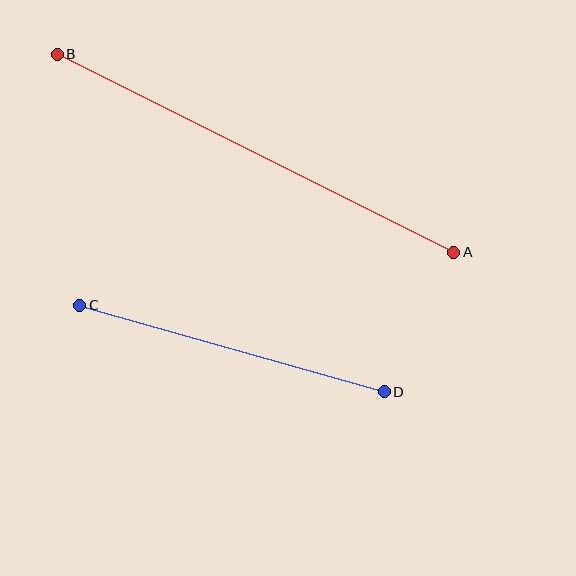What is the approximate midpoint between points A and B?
The midpoint is at approximately (256, 153) pixels.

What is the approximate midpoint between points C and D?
The midpoint is at approximately (232, 349) pixels.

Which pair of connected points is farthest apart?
Points A and B are farthest apart.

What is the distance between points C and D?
The distance is approximately 316 pixels.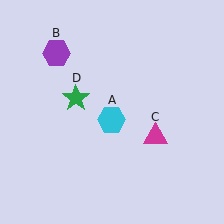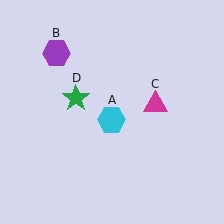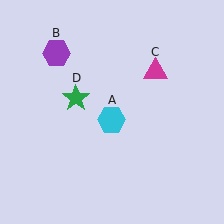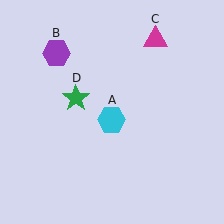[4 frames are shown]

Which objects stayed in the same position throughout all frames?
Cyan hexagon (object A) and purple hexagon (object B) and green star (object D) remained stationary.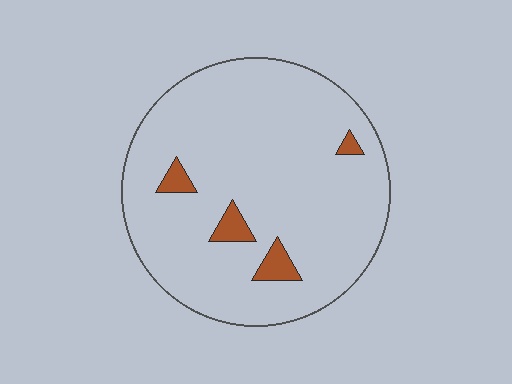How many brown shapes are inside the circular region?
4.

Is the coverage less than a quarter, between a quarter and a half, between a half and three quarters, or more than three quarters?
Less than a quarter.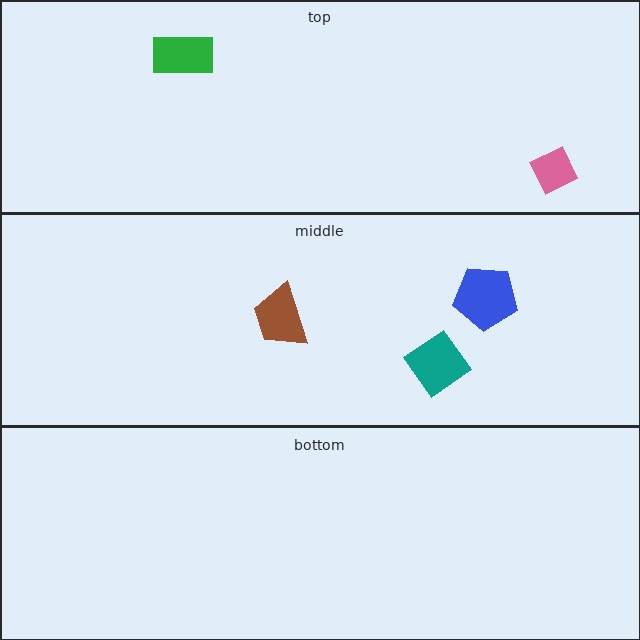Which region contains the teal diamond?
The middle region.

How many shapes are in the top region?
2.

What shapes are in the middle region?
The brown trapezoid, the blue pentagon, the teal diamond.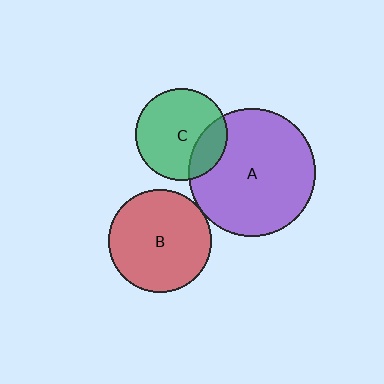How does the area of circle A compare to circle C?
Approximately 1.9 times.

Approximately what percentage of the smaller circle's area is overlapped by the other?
Approximately 5%.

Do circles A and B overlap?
Yes.